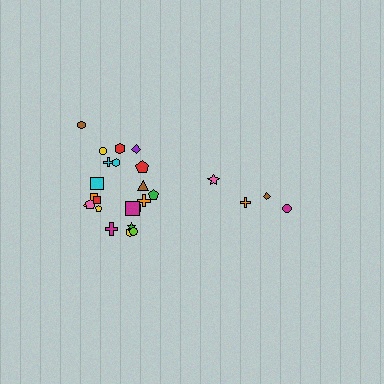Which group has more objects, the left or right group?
The left group.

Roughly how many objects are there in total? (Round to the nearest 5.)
Roughly 25 objects in total.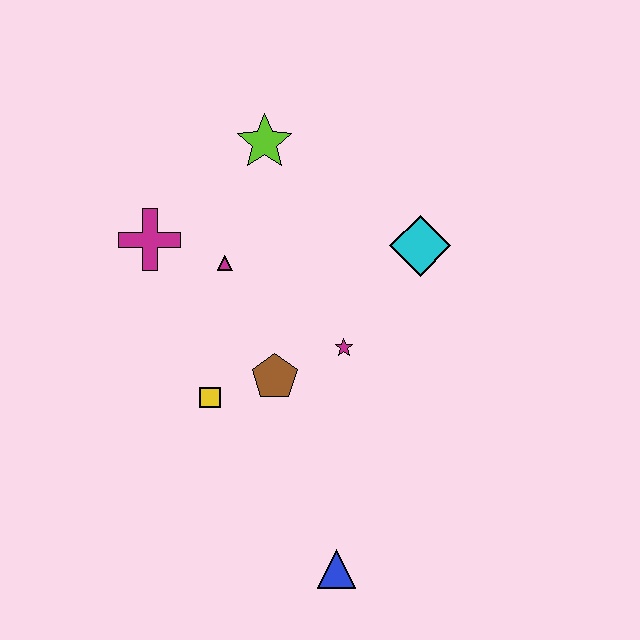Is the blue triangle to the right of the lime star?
Yes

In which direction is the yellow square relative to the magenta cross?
The yellow square is below the magenta cross.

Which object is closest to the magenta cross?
The magenta triangle is closest to the magenta cross.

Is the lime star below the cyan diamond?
No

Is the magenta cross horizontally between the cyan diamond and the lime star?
No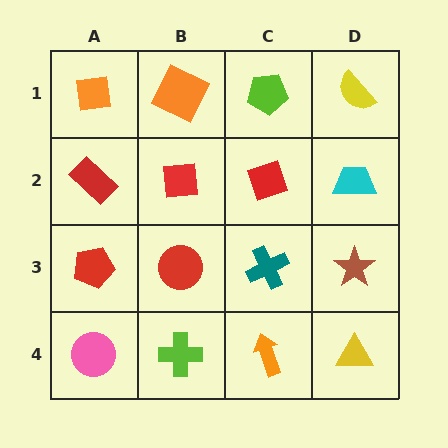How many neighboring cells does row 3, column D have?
3.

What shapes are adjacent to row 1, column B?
A red square (row 2, column B), an orange square (row 1, column A), a lime pentagon (row 1, column C).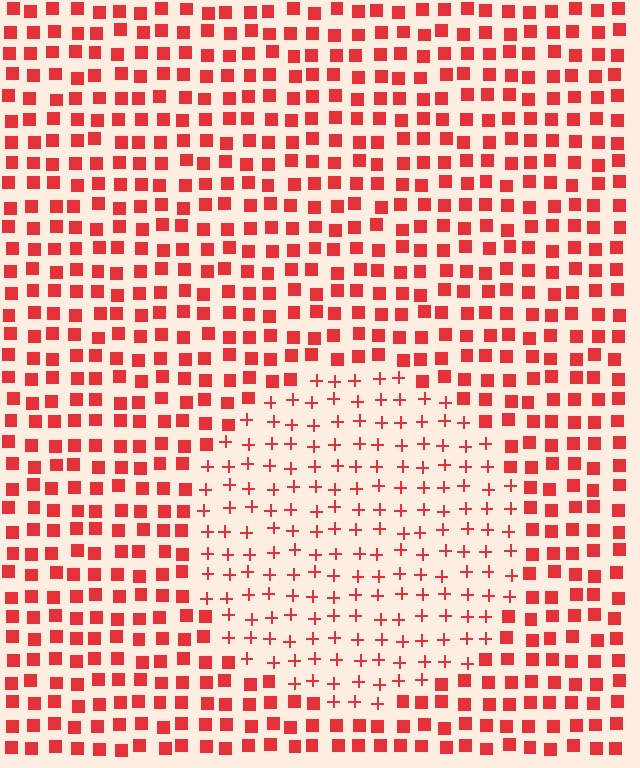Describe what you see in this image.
The image is filled with small red elements arranged in a uniform grid. A circle-shaped region contains plus signs, while the surrounding area contains squares. The boundary is defined purely by the change in element shape.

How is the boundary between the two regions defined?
The boundary is defined by a change in element shape: plus signs inside vs. squares outside. All elements share the same color and spacing.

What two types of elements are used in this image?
The image uses plus signs inside the circle region and squares outside it.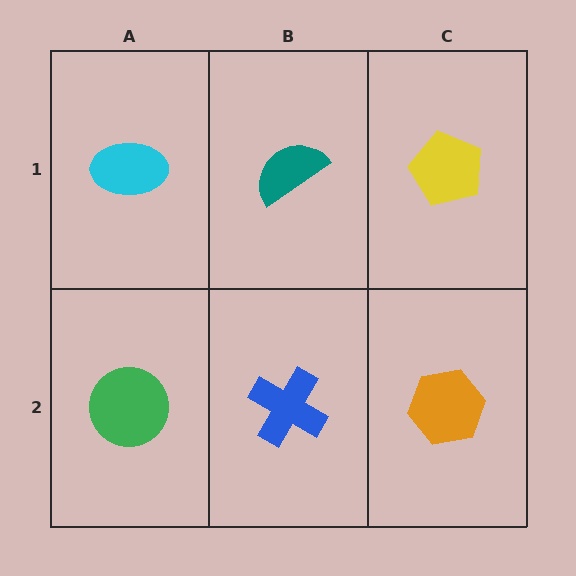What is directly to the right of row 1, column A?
A teal semicircle.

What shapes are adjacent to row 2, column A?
A cyan ellipse (row 1, column A), a blue cross (row 2, column B).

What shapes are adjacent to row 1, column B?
A blue cross (row 2, column B), a cyan ellipse (row 1, column A), a yellow pentagon (row 1, column C).